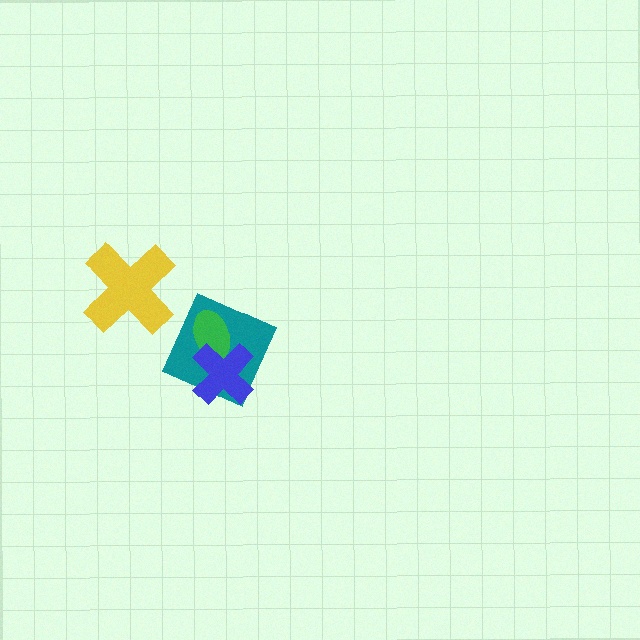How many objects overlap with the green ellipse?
2 objects overlap with the green ellipse.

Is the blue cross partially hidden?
No, no other shape covers it.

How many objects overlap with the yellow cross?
0 objects overlap with the yellow cross.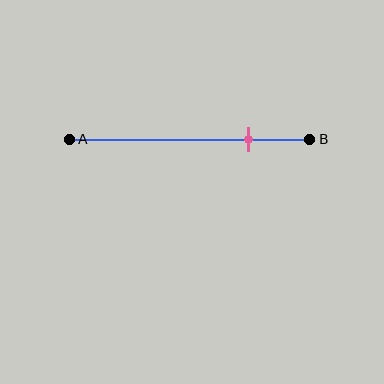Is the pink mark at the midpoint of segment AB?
No, the mark is at about 75% from A, not at the 50% midpoint.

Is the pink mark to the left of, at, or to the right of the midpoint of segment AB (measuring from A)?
The pink mark is to the right of the midpoint of segment AB.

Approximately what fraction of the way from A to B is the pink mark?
The pink mark is approximately 75% of the way from A to B.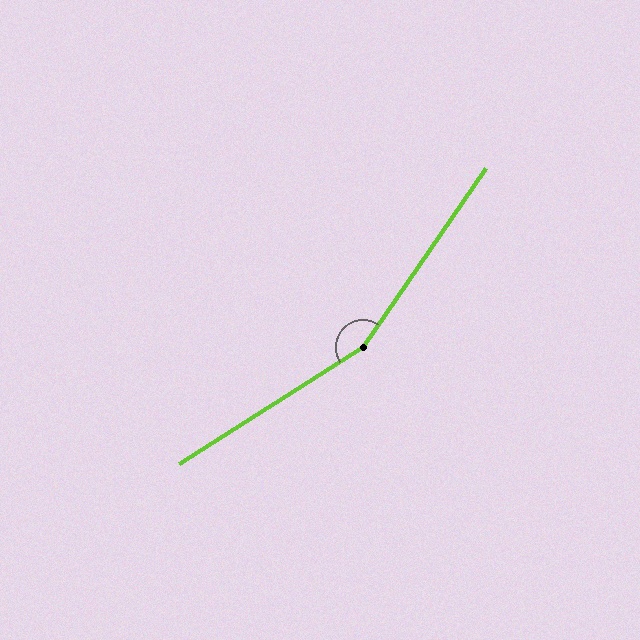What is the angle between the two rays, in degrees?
Approximately 157 degrees.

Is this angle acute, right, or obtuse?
It is obtuse.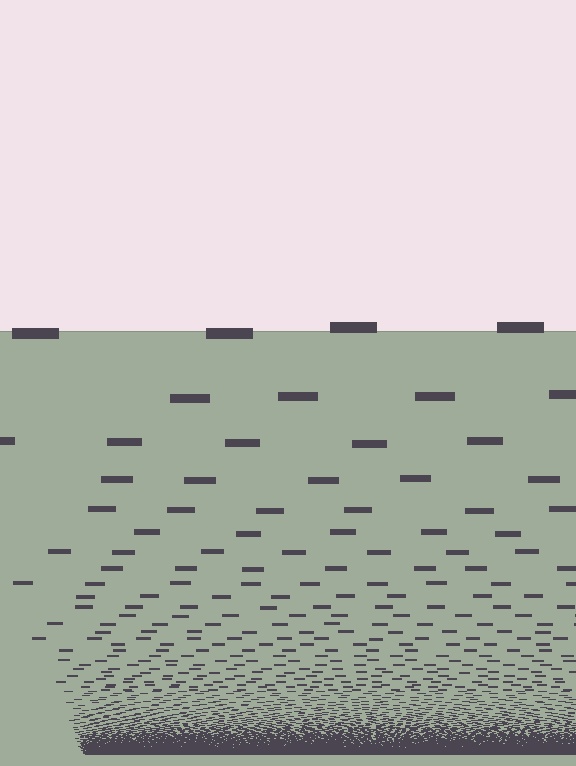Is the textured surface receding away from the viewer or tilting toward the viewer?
The surface appears to tilt toward the viewer. Texture elements get larger and sparser toward the top.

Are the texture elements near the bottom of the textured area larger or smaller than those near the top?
Smaller. The gradient is inverted — elements near the bottom are smaller and denser.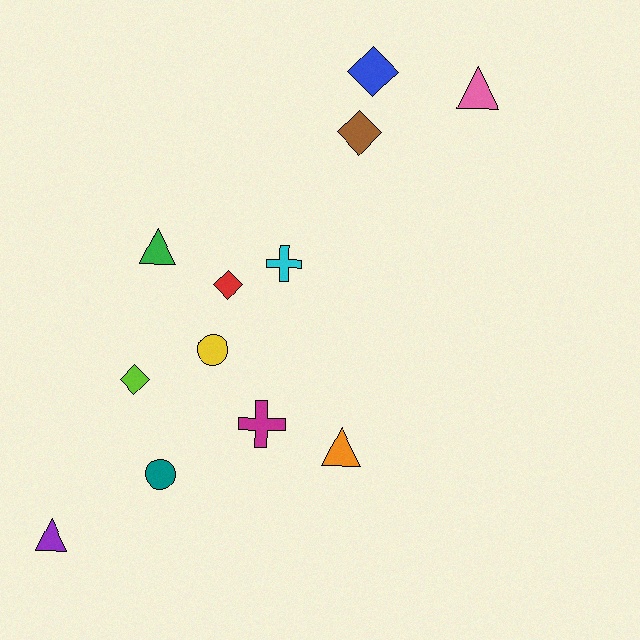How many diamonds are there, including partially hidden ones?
There are 4 diamonds.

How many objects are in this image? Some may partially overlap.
There are 12 objects.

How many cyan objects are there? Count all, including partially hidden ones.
There is 1 cyan object.